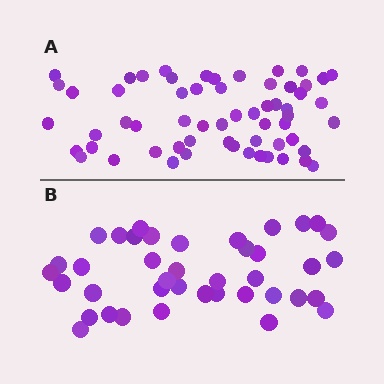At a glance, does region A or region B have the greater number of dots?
Region A (the top region) has more dots.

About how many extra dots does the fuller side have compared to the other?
Region A has approximately 20 more dots than region B.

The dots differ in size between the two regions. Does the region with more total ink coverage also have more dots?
No. Region B has more total ink coverage because its dots are larger, but region A actually contains more individual dots. Total area can be misleading — the number of items is what matters here.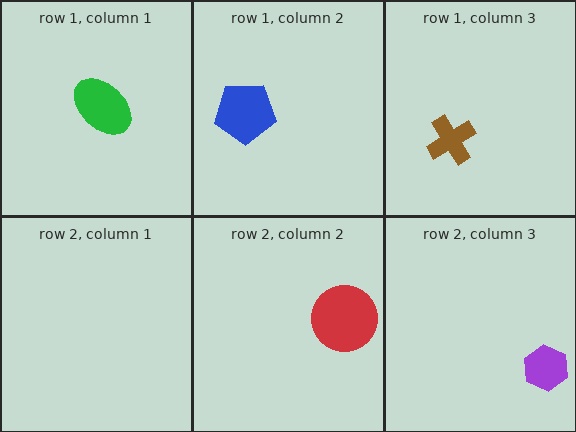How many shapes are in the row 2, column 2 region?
1.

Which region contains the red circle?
The row 2, column 2 region.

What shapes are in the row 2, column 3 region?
The purple hexagon.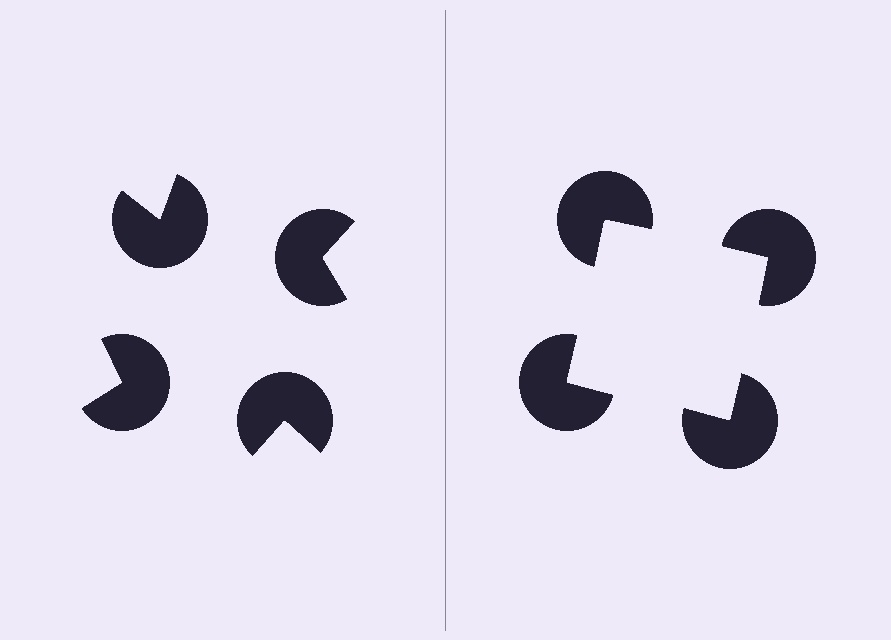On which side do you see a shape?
An illusory square appears on the right side. On the left side the wedge cuts are rotated, so no coherent shape forms.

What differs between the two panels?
The pac-man discs are positioned identically on both sides; only the wedge orientations differ. On the right they align to a square; on the left they are misaligned.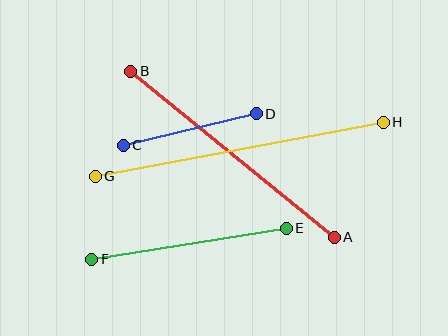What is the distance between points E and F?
The distance is approximately 197 pixels.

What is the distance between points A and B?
The distance is approximately 263 pixels.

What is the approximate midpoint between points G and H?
The midpoint is at approximately (239, 149) pixels.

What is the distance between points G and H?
The distance is approximately 294 pixels.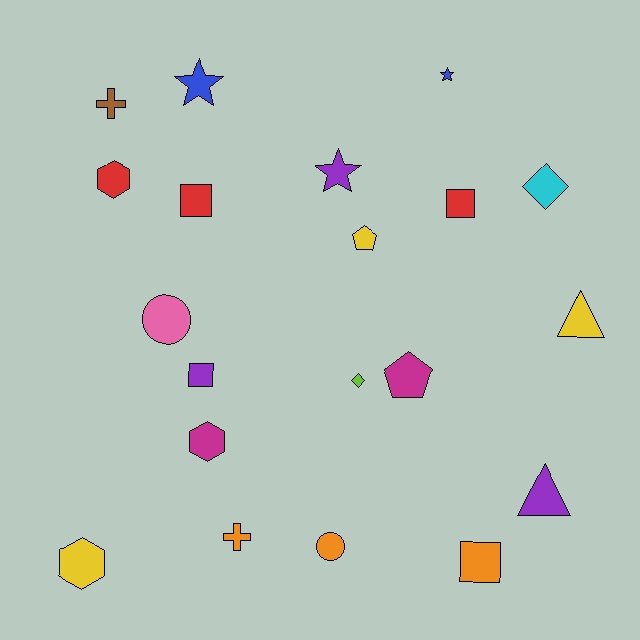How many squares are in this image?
There are 4 squares.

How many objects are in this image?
There are 20 objects.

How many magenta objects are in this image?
There are 2 magenta objects.